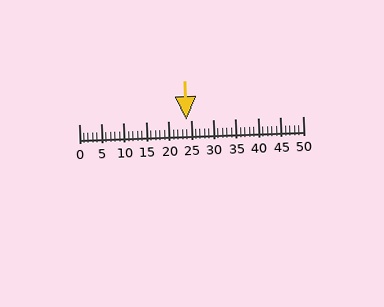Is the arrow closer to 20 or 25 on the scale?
The arrow is closer to 25.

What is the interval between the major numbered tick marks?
The major tick marks are spaced 5 units apart.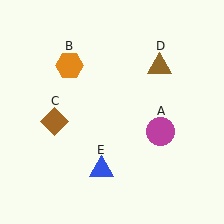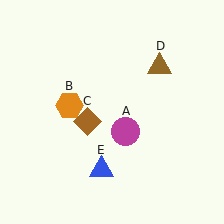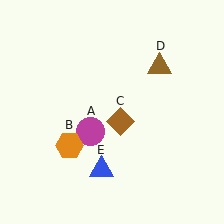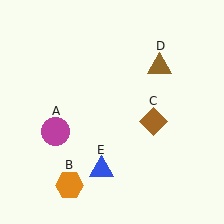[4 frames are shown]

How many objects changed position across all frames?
3 objects changed position: magenta circle (object A), orange hexagon (object B), brown diamond (object C).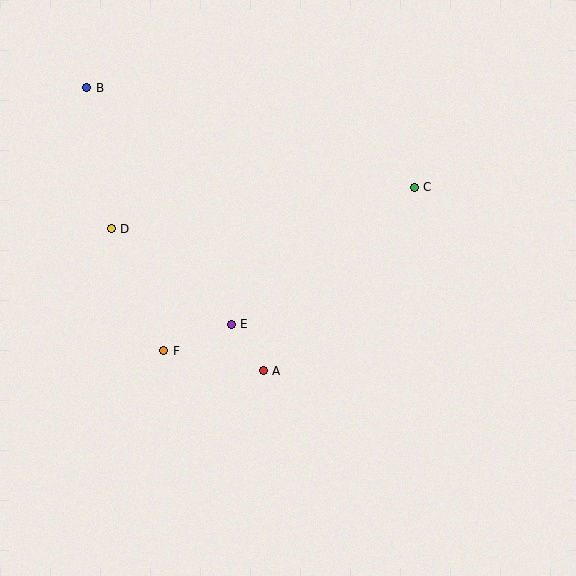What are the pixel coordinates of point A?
Point A is at (263, 371).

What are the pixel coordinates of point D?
Point D is at (111, 229).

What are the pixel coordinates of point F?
Point F is at (164, 351).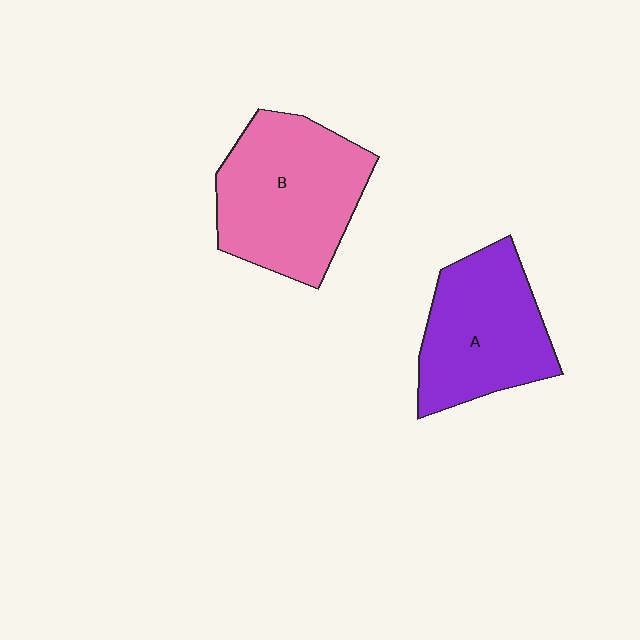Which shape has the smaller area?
Shape A (purple).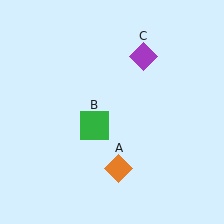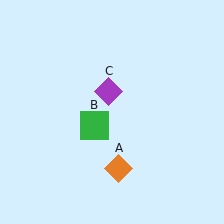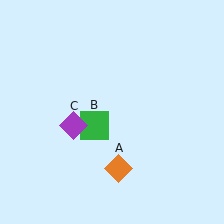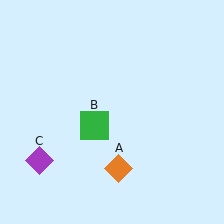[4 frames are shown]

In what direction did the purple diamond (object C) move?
The purple diamond (object C) moved down and to the left.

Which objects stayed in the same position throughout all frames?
Orange diamond (object A) and green square (object B) remained stationary.